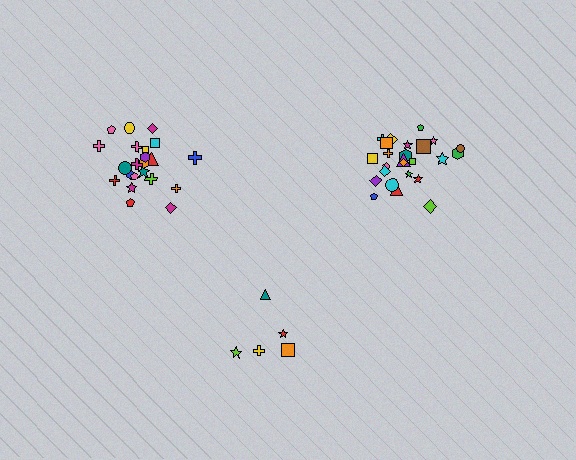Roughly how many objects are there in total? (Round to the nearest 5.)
Roughly 50 objects in total.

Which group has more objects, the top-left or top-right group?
The top-right group.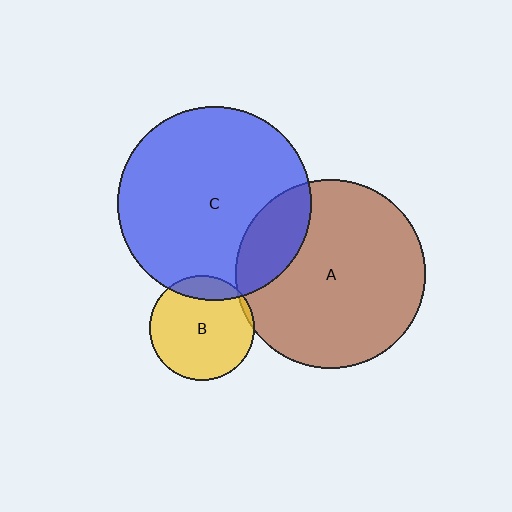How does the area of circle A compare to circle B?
Approximately 3.2 times.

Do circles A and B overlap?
Yes.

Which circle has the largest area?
Circle C (blue).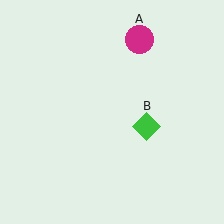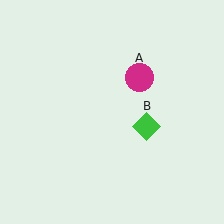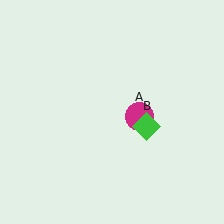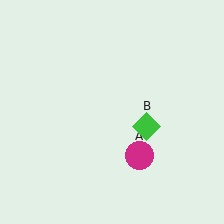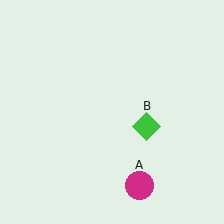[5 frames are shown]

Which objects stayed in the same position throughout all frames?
Green diamond (object B) remained stationary.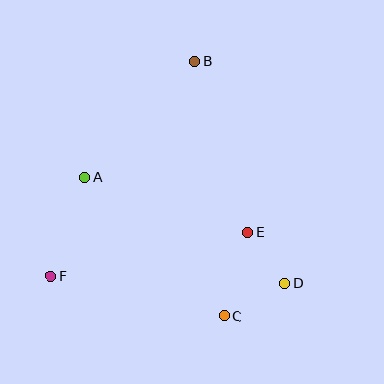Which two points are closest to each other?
Points D and E are closest to each other.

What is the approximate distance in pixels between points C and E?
The distance between C and E is approximately 88 pixels.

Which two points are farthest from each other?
Points B and F are farthest from each other.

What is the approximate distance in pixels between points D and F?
The distance between D and F is approximately 234 pixels.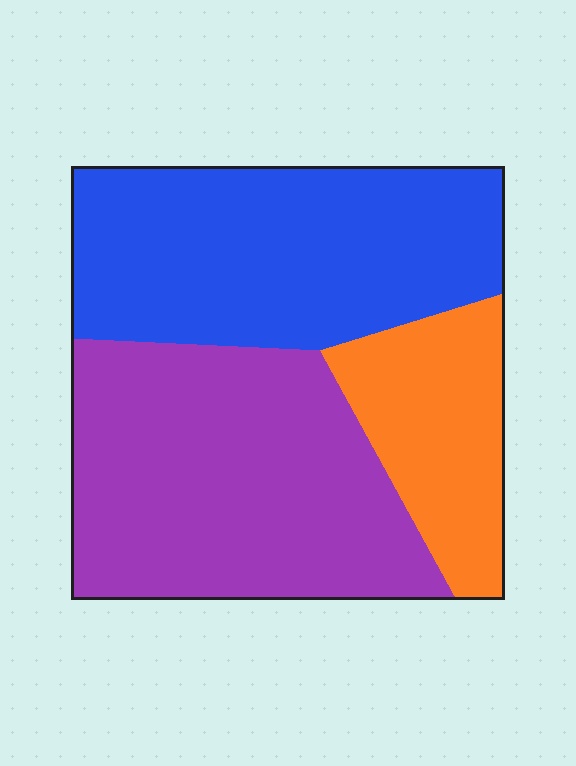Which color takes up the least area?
Orange, at roughly 20%.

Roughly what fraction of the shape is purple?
Purple takes up between a third and a half of the shape.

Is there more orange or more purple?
Purple.